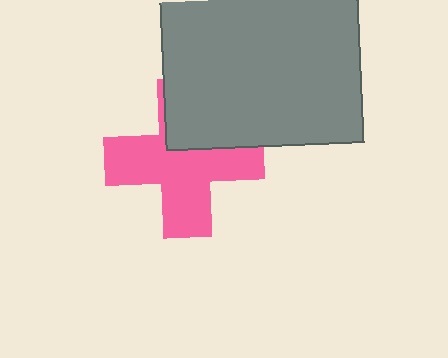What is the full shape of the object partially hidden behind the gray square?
The partially hidden object is a pink cross.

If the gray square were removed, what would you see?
You would see the complete pink cross.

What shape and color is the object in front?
The object in front is a gray square.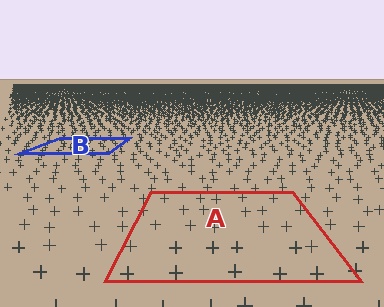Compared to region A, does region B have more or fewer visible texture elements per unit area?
Region B has more texture elements per unit area — they are packed more densely because it is farther away.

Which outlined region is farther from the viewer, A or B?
Region B is farther from the viewer — the texture elements inside it appear smaller and more densely packed.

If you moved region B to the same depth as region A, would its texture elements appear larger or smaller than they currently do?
They would appear larger. At a closer depth, the same texture elements are projected at a bigger on-screen size.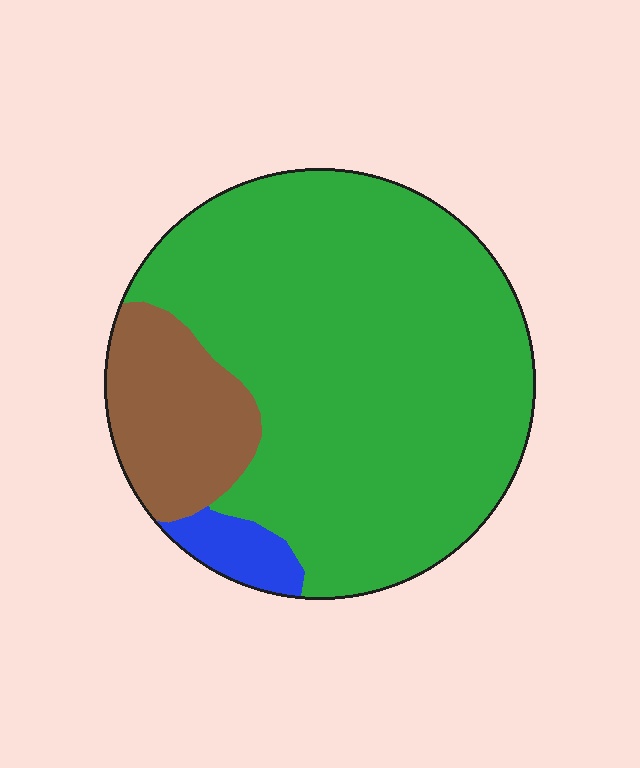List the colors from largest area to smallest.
From largest to smallest: green, brown, blue.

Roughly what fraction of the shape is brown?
Brown takes up about one sixth (1/6) of the shape.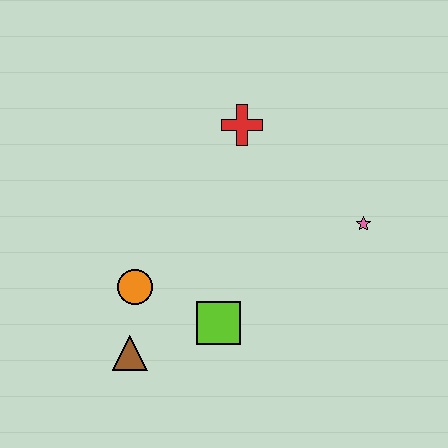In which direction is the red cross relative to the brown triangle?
The red cross is above the brown triangle.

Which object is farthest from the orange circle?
The pink star is farthest from the orange circle.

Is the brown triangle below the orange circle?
Yes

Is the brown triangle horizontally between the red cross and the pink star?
No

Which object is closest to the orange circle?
The brown triangle is closest to the orange circle.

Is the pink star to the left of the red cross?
No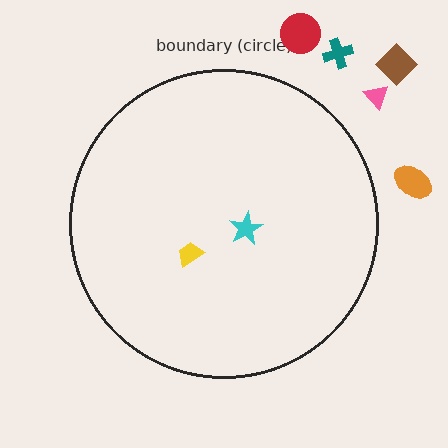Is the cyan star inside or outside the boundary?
Inside.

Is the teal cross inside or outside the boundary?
Outside.